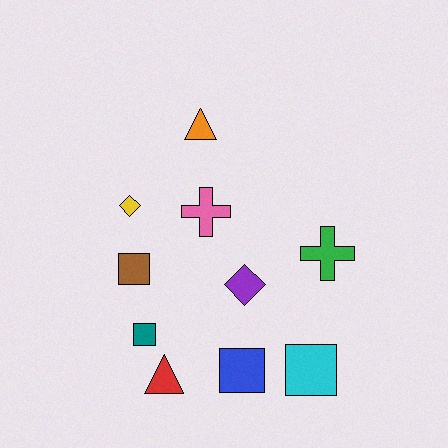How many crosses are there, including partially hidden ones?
There are 2 crosses.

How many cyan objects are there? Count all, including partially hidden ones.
There is 1 cyan object.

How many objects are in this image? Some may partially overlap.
There are 10 objects.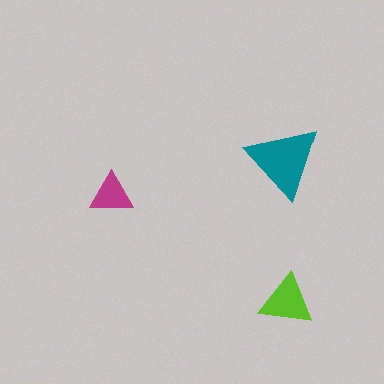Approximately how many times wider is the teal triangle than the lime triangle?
About 1.5 times wider.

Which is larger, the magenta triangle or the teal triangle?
The teal one.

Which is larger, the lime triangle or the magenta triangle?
The lime one.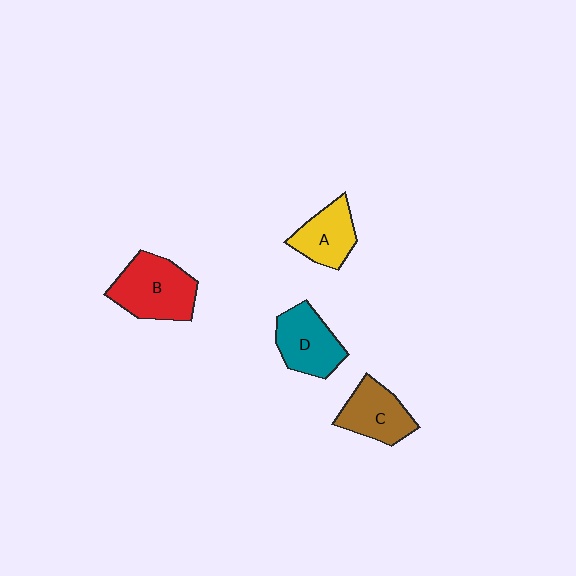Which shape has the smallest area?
Shape A (yellow).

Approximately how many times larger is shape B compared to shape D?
Approximately 1.2 times.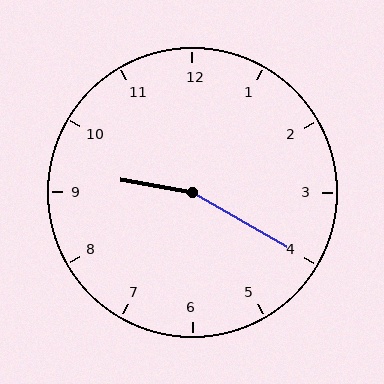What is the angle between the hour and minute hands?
Approximately 160 degrees.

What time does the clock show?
9:20.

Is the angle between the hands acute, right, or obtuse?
It is obtuse.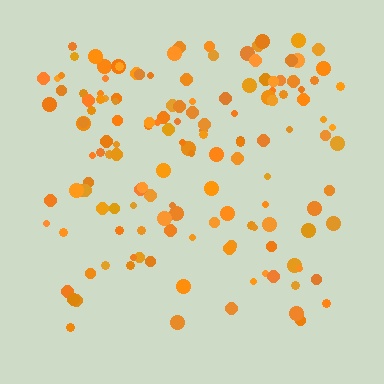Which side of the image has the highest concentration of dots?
The top.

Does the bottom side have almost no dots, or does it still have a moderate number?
Still a moderate number, just noticeably fewer than the top.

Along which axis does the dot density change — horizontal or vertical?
Vertical.